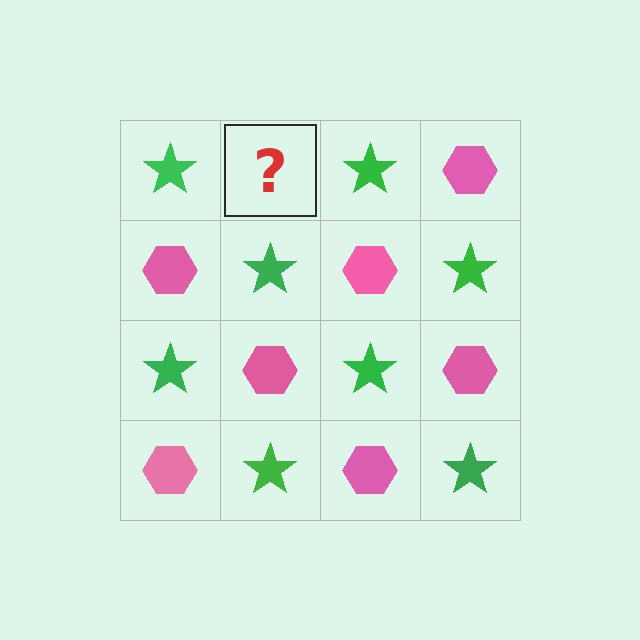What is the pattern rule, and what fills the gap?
The rule is that it alternates green star and pink hexagon in a checkerboard pattern. The gap should be filled with a pink hexagon.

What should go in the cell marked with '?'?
The missing cell should contain a pink hexagon.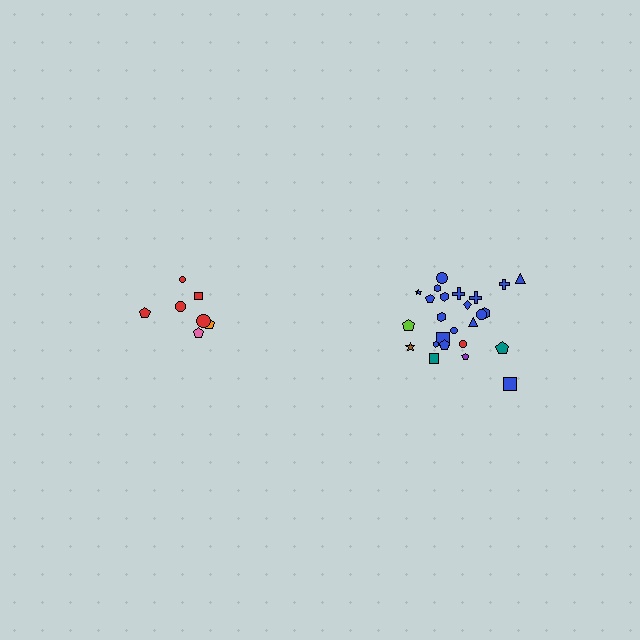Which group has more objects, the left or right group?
The right group.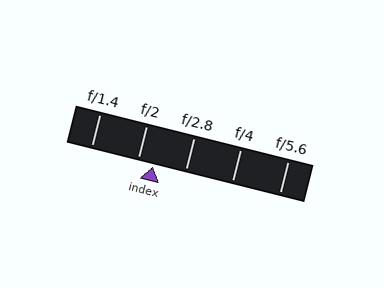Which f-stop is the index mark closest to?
The index mark is closest to f/2.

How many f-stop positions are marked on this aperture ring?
There are 5 f-stop positions marked.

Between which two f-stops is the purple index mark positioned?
The index mark is between f/2 and f/2.8.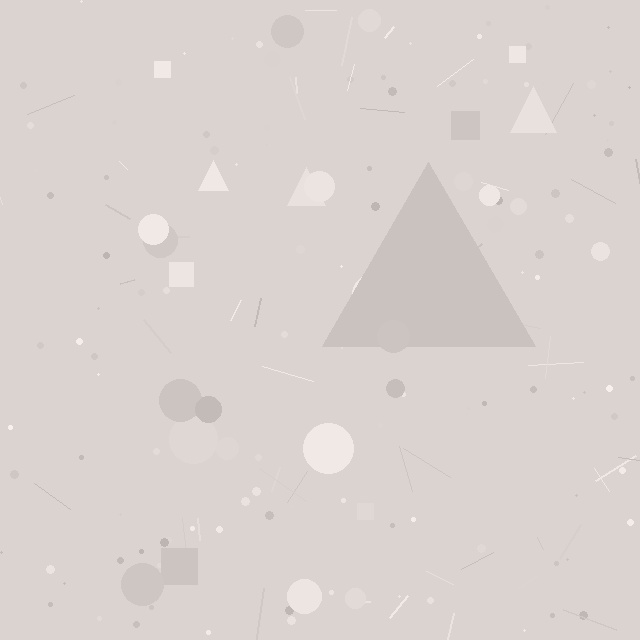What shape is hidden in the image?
A triangle is hidden in the image.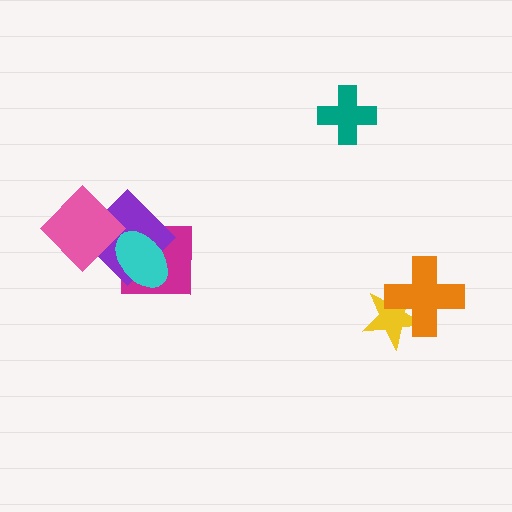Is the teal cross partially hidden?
No, no other shape covers it.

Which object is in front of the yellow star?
The orange cross is in front of the yellow star.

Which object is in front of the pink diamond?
The cyan ellipse is in front of the pink diamond.